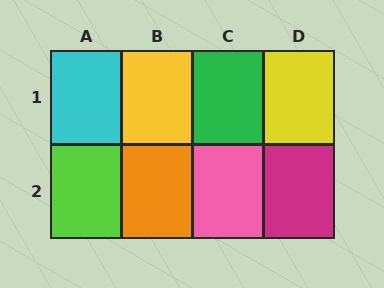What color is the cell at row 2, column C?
Pink.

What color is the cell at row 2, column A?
Lime.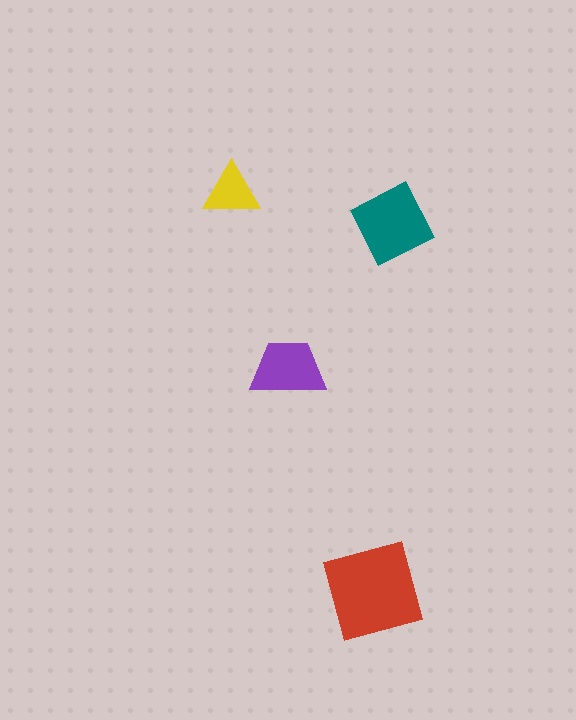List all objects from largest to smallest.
The red square, the teal diamond, the purple trapezoid, the yellow triangle.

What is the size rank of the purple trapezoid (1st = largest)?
3rd.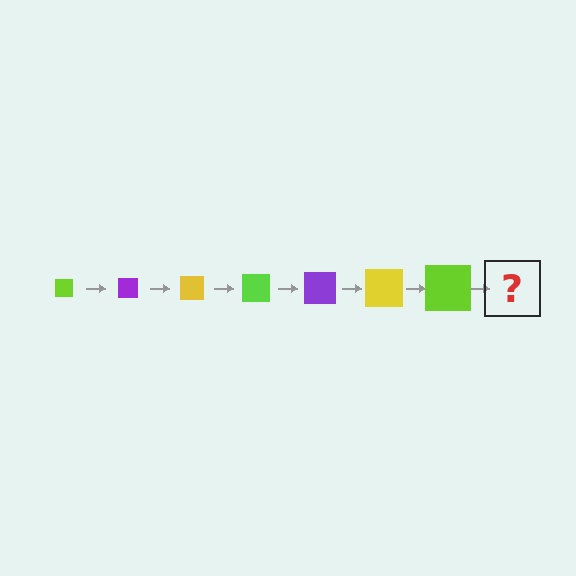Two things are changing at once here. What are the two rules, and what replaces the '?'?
The two rules are that the square grows larger each step and the color cycles through lime, purple, and yellow. The '?' should be a purple square, larger than the previous one.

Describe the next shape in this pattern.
It should be a purple square, larger than the previous one.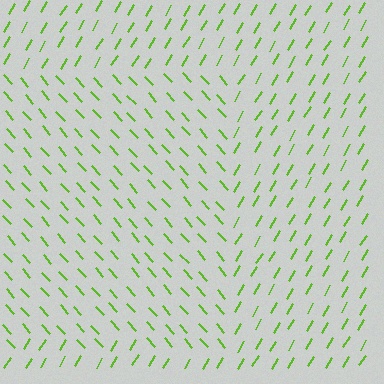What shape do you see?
I see a rectangle.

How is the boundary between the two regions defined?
The boundary is defined purely by a change in line orientation (approximately 73 degrees difference). All lines are the same color and thickness.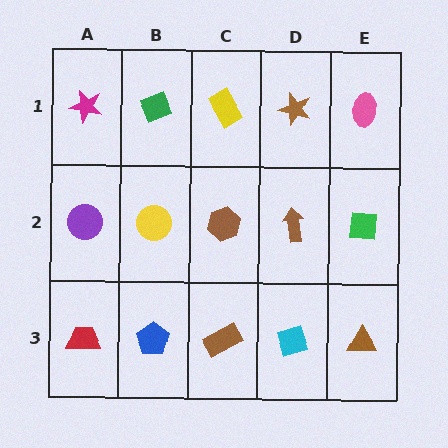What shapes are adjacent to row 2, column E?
A pink ellipse (row 1, column E), a brown triangle (row 3, column E), a brown arrow (row 2, column D).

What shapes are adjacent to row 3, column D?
A brown arrow (row 2, column D), a brown rectangle (row 3, column C), a brown triangle (row 3, column E).